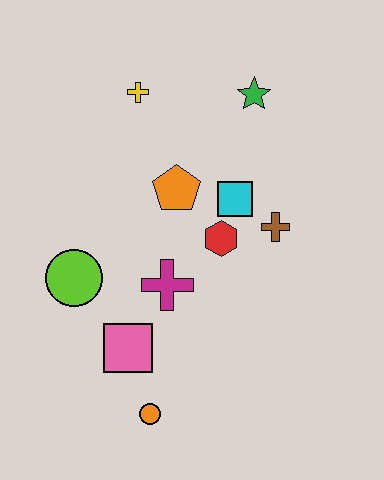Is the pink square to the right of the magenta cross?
No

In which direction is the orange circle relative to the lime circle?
The orange circle is below the lime circle.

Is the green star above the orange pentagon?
Yes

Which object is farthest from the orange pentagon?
The orange circle is farthest from the orange pentagon.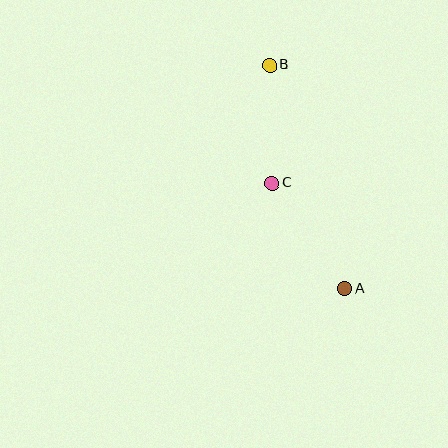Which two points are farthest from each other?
Points A and B are farthest from each other.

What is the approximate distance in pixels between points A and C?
The distance between A and C is approximately 128 pixels.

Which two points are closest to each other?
Points B and C are closest to each other.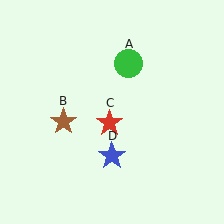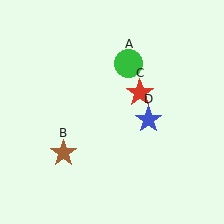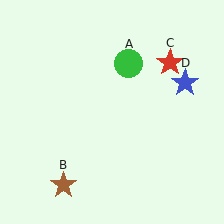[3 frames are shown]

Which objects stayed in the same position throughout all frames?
Green circle (object A) remained stationary.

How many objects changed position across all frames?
3 objects changed position: brown star (object B), red star (object C), blue star (object D).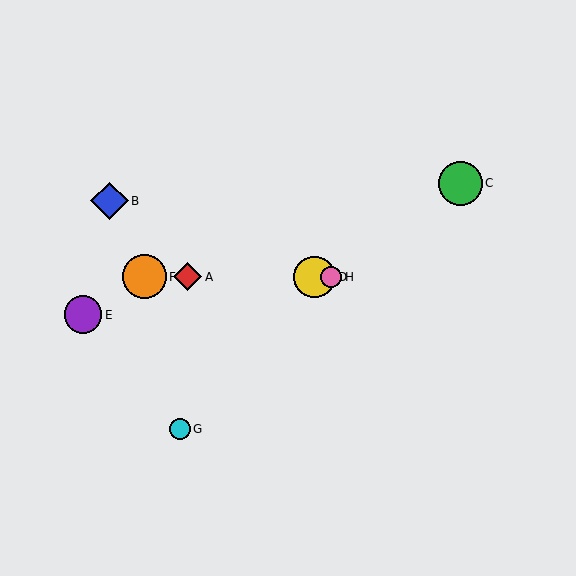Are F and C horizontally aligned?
No, F is at y≈277 and C is at y≈183.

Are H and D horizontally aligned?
Yes, both are at y≈277.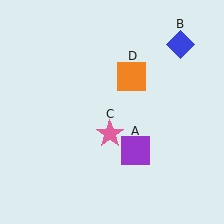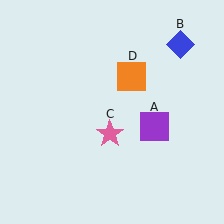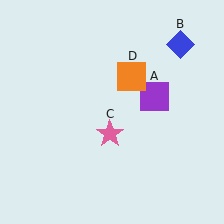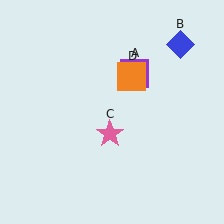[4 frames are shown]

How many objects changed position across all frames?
1 object changed position: purple square (object A).